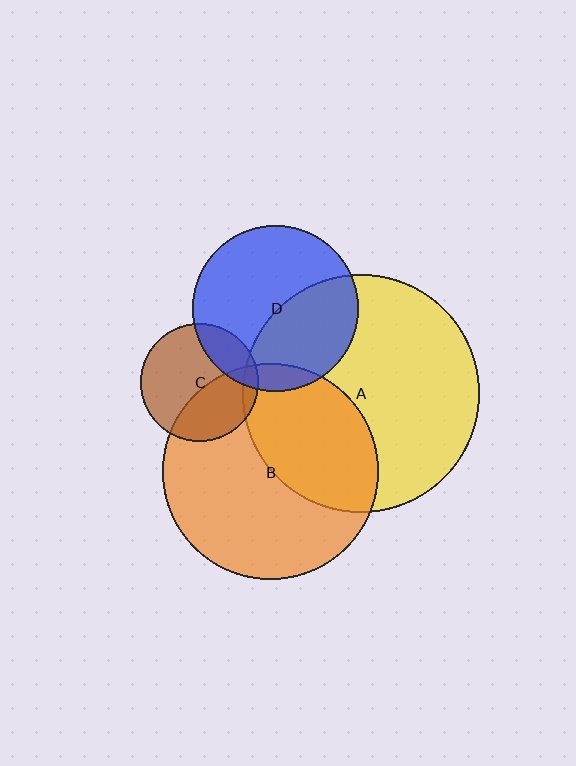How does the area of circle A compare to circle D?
Approximately 2.0 times.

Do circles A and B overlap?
Yes.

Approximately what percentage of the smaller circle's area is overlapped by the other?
Approximately 40%.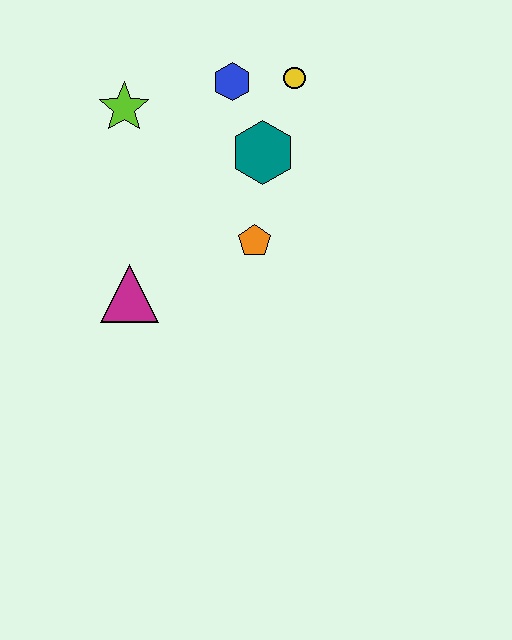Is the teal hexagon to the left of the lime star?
No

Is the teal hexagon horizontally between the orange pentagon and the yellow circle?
Yes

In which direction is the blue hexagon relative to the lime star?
The blue hexagon is to the right of the lime star.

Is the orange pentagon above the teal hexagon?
No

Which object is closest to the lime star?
The blue hexagon is closest to the lime star.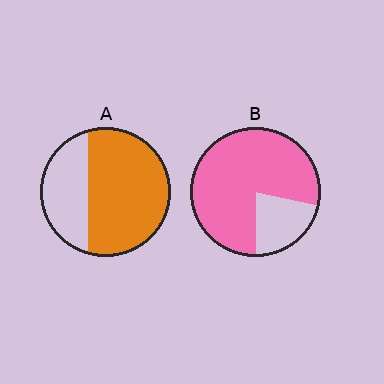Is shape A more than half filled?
Yes.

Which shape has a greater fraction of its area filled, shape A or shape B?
Shape B.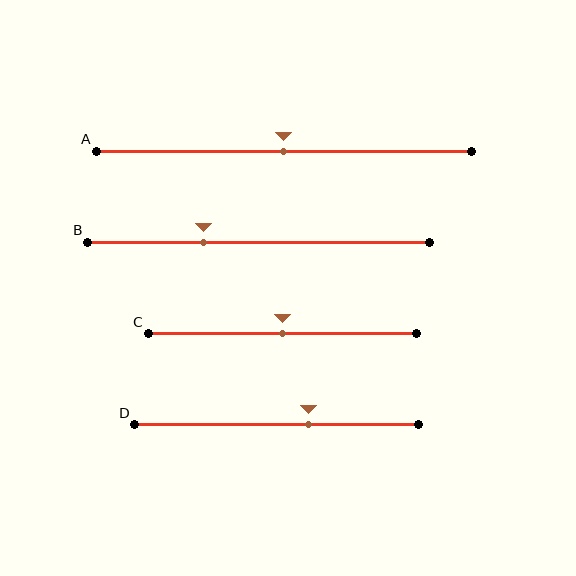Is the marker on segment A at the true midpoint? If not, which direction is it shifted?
Yes, the marker on segment A is at the true midpoint.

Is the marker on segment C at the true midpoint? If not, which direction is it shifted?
Yes, the marker on segment C is at the true midpoint.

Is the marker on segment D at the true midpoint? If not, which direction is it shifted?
No, the marker on segment D is shifted to the right by about 11% of the segment length.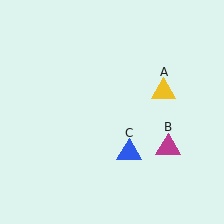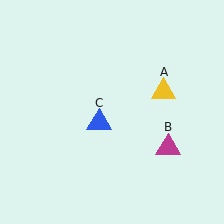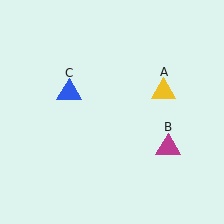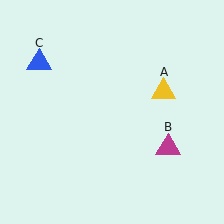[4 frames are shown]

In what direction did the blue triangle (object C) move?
The blue triangle (object C) moved up and to the left.